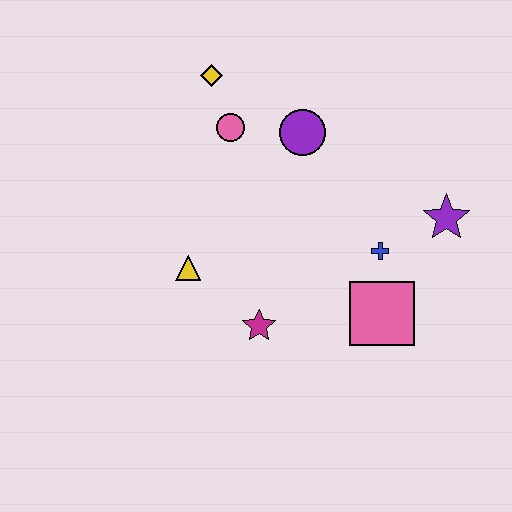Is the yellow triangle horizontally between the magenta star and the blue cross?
No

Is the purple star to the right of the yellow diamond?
Yes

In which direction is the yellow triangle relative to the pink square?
The yellow triangle is to the left of the pink square.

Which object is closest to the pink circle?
The yellow diamond is closest to the pink circle.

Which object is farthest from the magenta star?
The yellow diamond is farthest from the magenta star.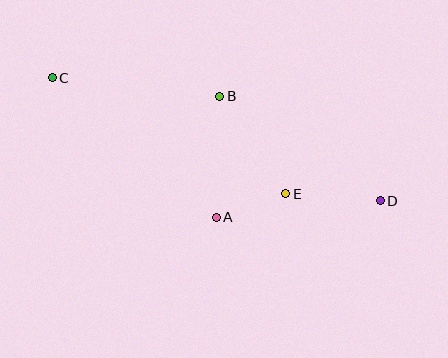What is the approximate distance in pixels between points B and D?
The distance between B and D is approximately 191 pixels.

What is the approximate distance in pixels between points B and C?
The distance between B and C is approximately 169 pixels.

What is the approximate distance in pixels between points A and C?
The distance between A and C is approximately 215 pixels.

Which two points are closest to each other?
Points A and E are closest to each other.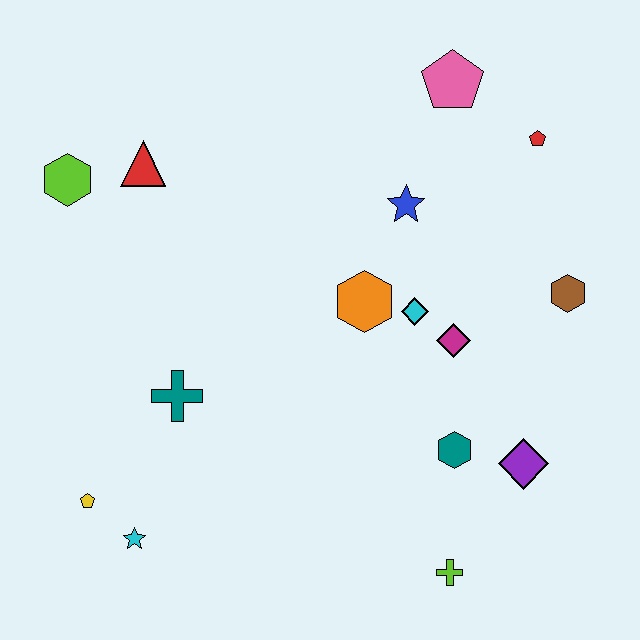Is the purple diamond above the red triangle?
No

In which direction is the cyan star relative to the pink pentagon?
The cyan star is below the pink pentagon.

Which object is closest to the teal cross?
The yellow pentagon is closest to the teal cross.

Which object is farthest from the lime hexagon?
The lime cross is farthest from the lime hexagon.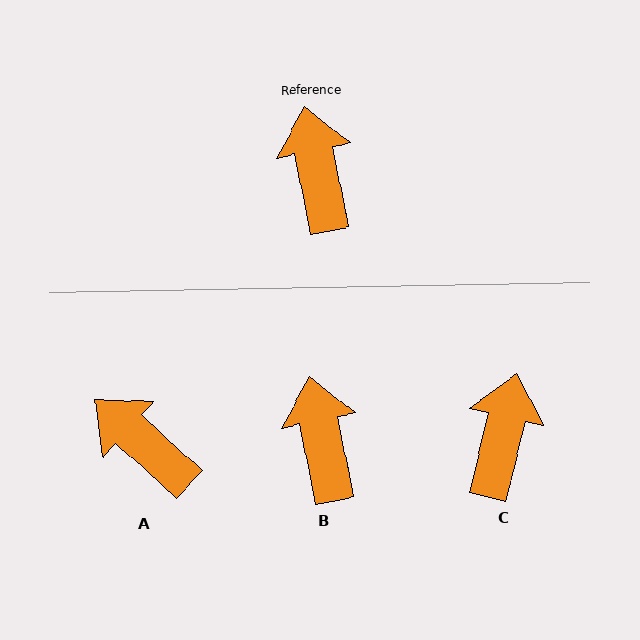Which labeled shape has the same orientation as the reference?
B.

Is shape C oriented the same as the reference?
No, it is off by about 25 degrees.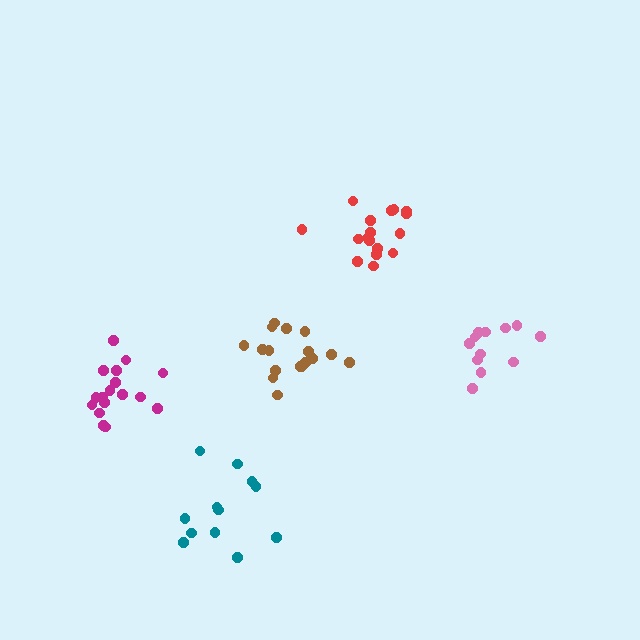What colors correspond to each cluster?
The clusters are colored: teal, pink, brown, magenta, red.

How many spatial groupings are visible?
There are 5 spatial groupings.